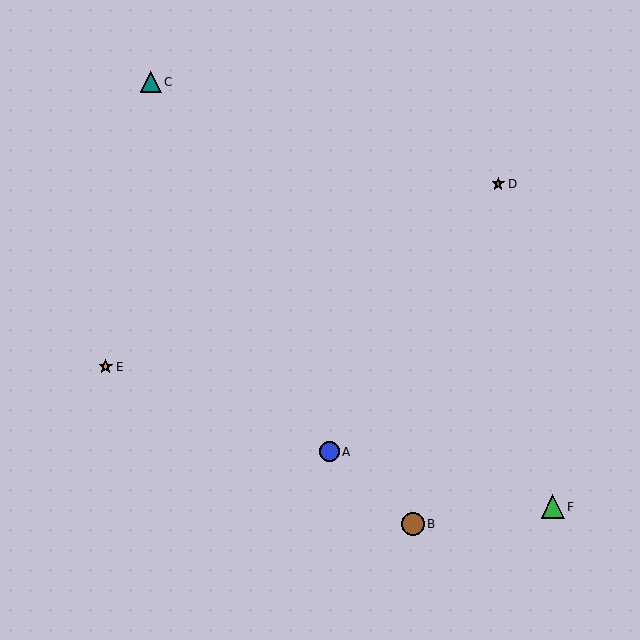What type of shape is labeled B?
Shape B is a brown circle.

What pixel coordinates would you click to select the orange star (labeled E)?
Click at (106, 367) to select the orange star E.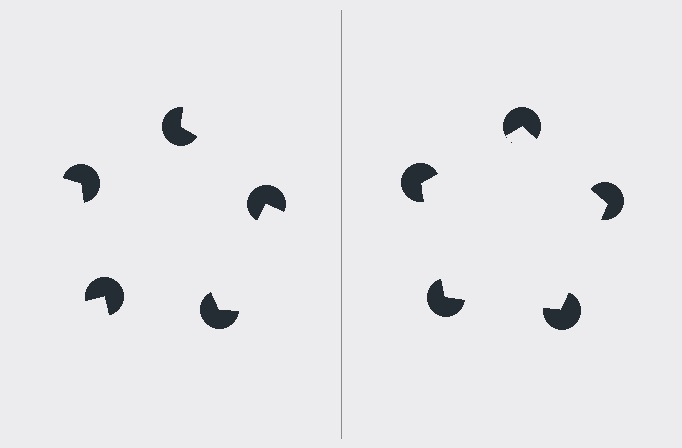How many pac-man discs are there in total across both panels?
10 — 5 on each side.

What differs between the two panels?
The pac-man discs are positioned identically on both sides; only the wedge orientations differ. On the right they align to a pentagon; on the left they are misaligned.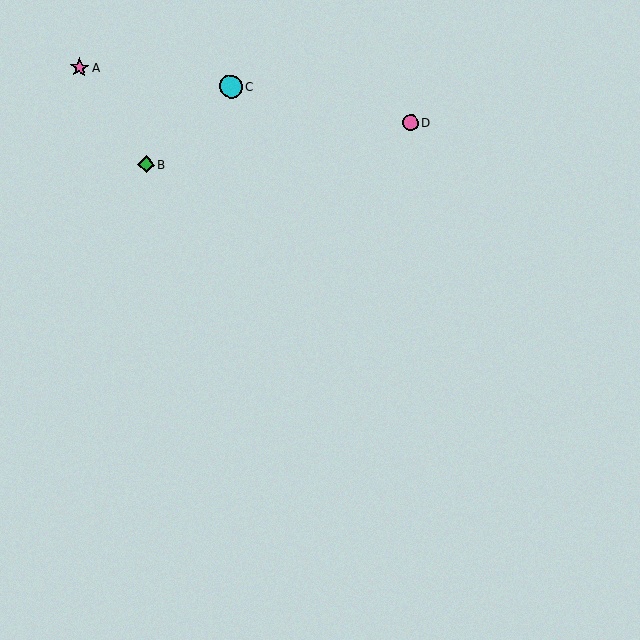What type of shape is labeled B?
Shape B is a green diamond.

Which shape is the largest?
The cyan circle (labeled C) is the largest.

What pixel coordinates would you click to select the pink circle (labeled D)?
Click at (411, 123) to select the pink circle D.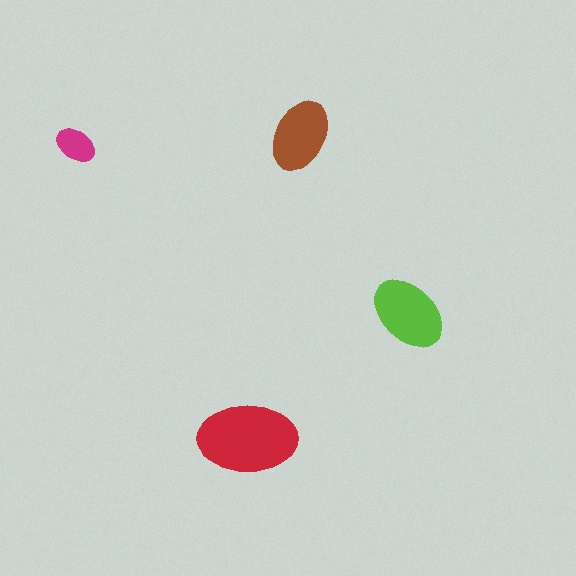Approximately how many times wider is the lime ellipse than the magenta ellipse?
About 2 times wider.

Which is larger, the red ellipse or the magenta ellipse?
The red one.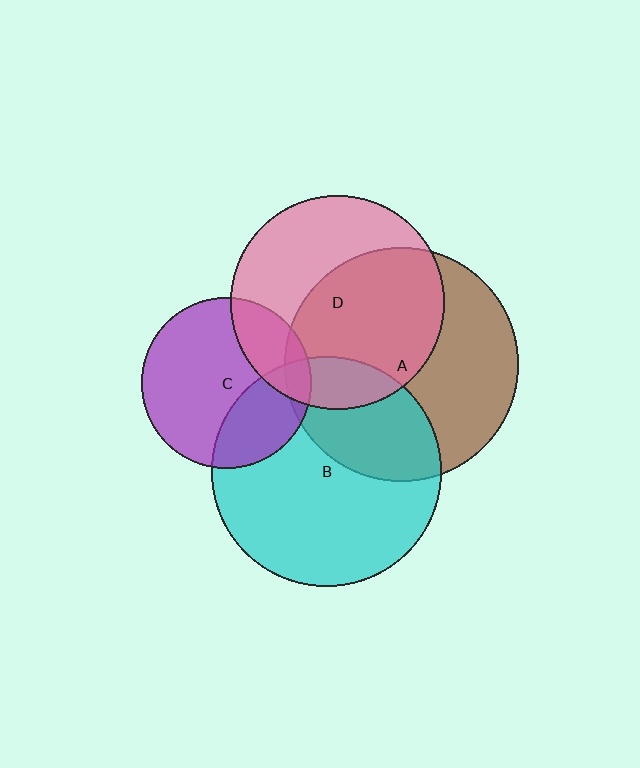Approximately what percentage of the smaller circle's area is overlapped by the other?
Approximately 5%.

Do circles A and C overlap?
Yes.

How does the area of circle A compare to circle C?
Approximately 1.9 times.